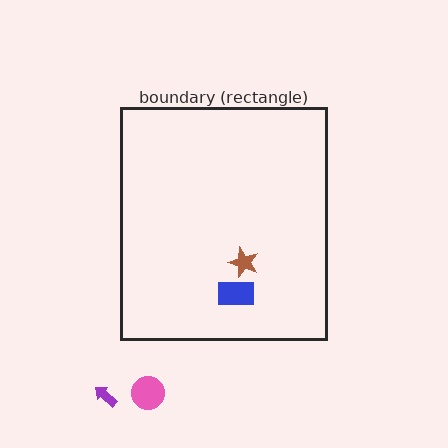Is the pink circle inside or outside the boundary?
Outside.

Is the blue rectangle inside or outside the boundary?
Inside.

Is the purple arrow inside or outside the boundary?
Outside.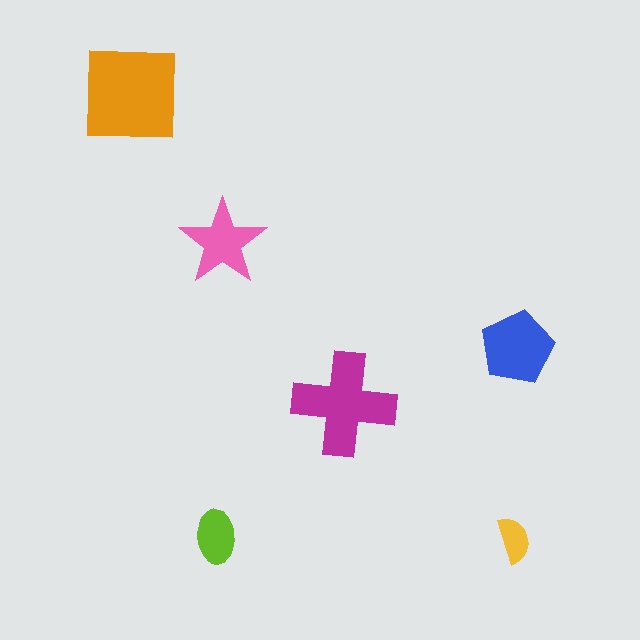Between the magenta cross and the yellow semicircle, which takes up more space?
The magenta cross.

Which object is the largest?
The orange square.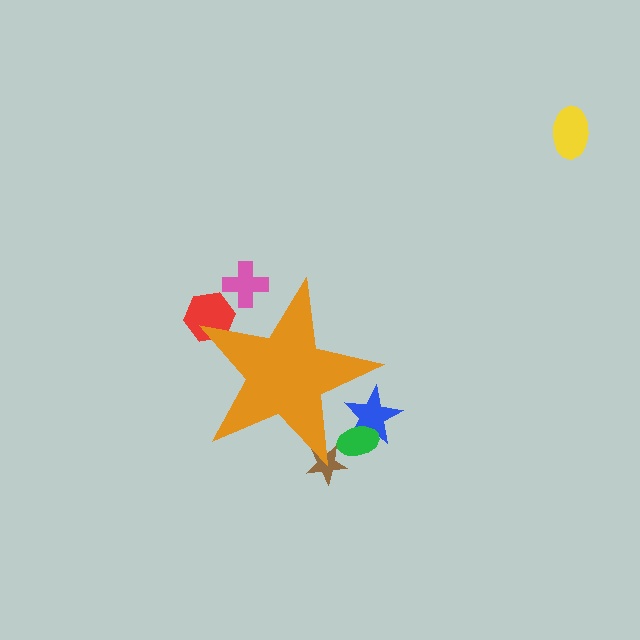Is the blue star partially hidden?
Yes, the blue star is partially hidden behind the orange star.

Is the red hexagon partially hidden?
Yes, the red hexagon is partially hidden behind the orange star.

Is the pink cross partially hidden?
Yes, the pink cross is partially hidden behind the orange star.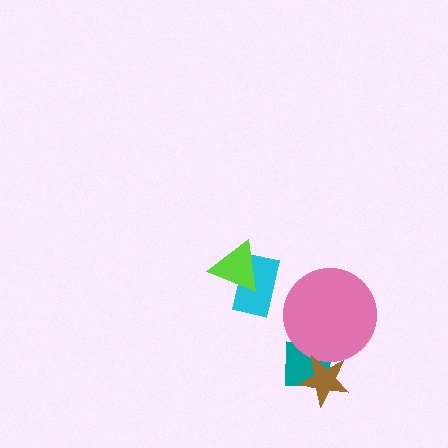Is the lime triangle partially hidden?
No, no other shape covers it.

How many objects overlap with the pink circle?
2 objects overlap with the pink circle.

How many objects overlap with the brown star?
2 objects overlap with the brown star.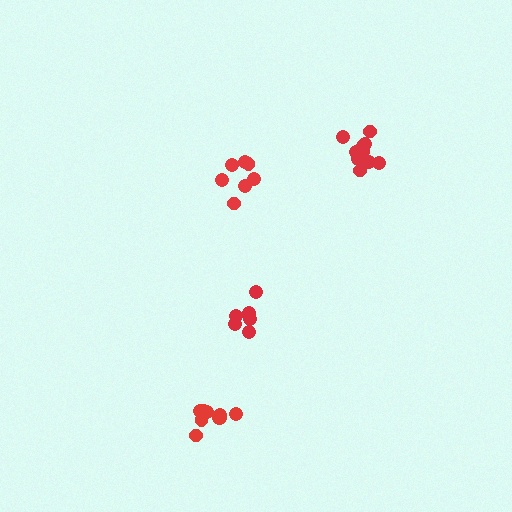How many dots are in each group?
Group 1: 6 dots, Group 2: 12 dots, Group 3: 9 dots, Group 4: 7 dots (34 total).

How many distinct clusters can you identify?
There are 4 distinct clusters.